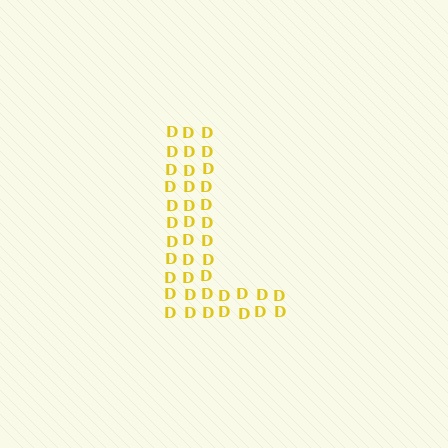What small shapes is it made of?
It is made of small letter D's.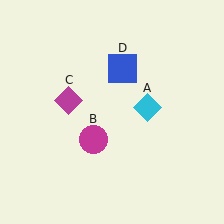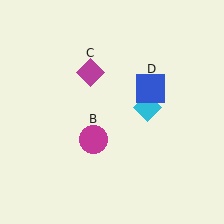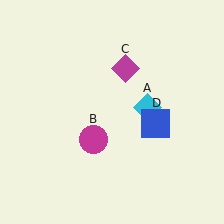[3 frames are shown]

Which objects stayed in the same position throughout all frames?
Cyan diamond (object A) and magenta circle (object B) remained stationary.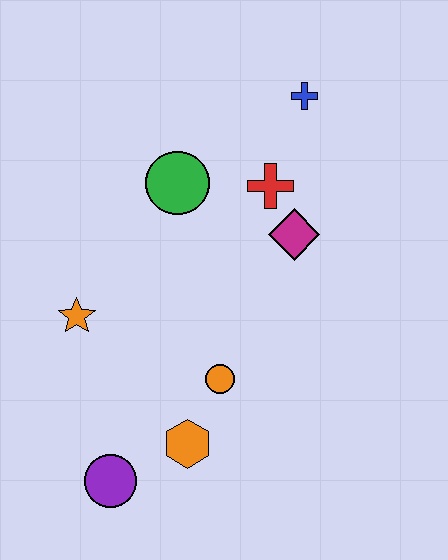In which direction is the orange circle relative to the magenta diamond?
The orange circle is below the magenta diamond.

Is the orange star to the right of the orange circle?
No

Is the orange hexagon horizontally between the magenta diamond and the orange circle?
No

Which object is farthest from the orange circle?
The blue cross is farthest from the orange circle.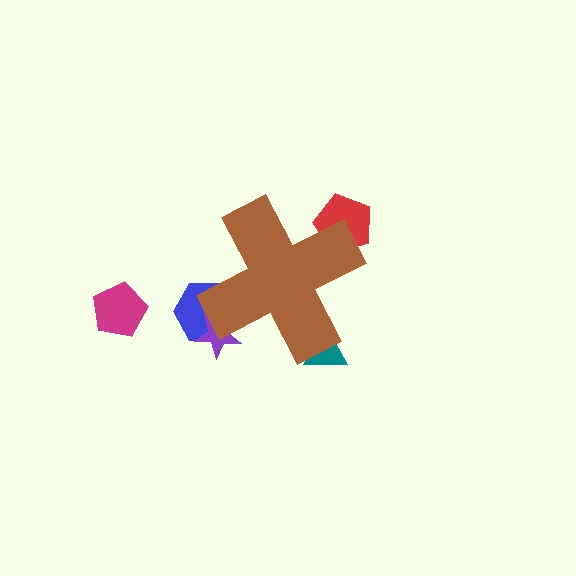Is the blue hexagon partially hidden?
Yes, the blue hexagon is partially hidden behind the brown cross.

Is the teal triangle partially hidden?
Yes, the teal triangle is partially hidden behind the brown cross.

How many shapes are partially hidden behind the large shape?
4 shapes are partially hidden.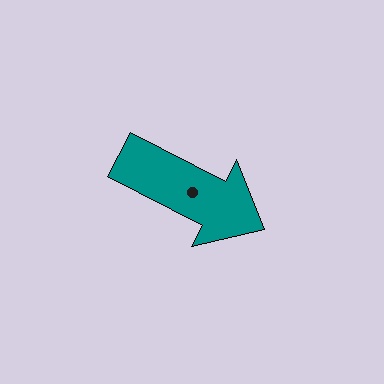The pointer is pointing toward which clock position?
Roughly 4 o'clock.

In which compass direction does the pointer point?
Southeast.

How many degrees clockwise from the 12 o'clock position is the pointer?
Approximately 117 degrees.